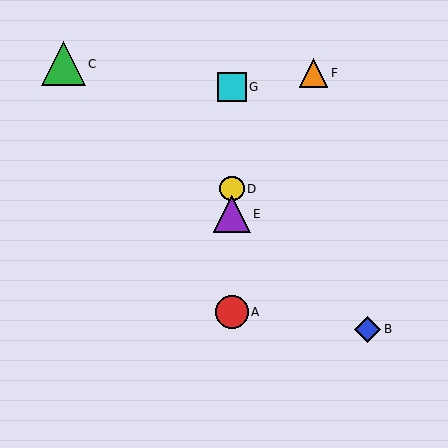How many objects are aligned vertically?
4 objects (A, D, E, G) are aligned vertically.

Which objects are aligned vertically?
Objects A, D, E, G are aligned vertically.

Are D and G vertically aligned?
Yes, both are at x≈232.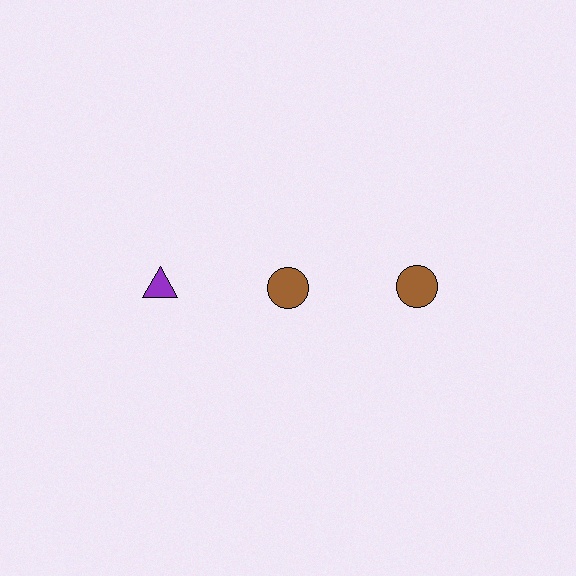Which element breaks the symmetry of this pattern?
The purple triangle in the top row, leftmost column breaks the symmetry. All other shapes are brown circles.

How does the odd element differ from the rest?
It differs in both color (purple instead of brown) and shape (triangle instead of circle).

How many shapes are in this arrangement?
There are 3 shapes arranged in a grid pattern.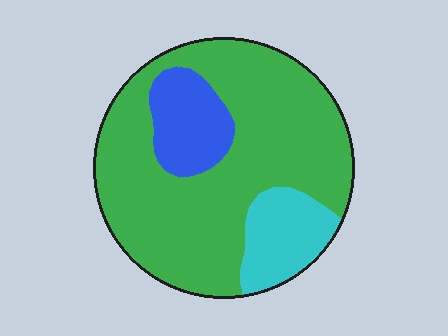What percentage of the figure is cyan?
Cyan covers about 15% of the figure.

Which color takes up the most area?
Green, at roughly 75%.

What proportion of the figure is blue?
Blue covers 13% of the figure.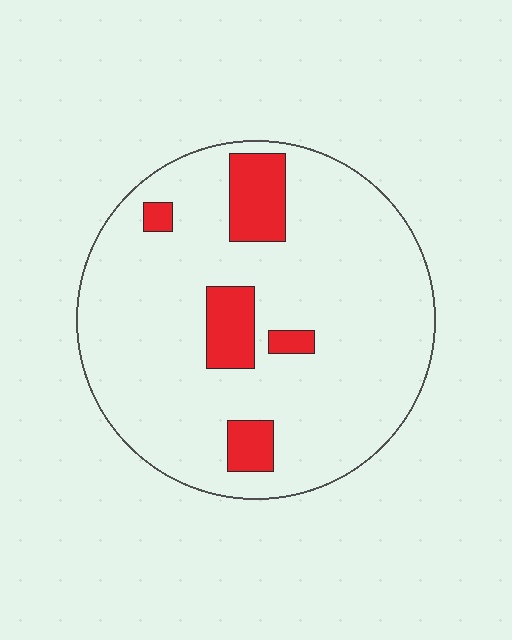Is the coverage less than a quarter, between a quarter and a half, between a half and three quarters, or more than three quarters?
Less than a quarter.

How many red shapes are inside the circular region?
5.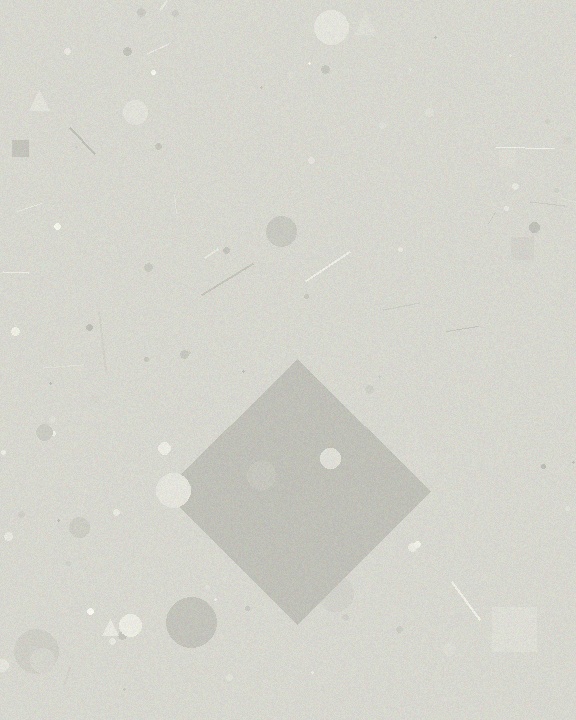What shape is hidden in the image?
A diamond is hidden in the image.